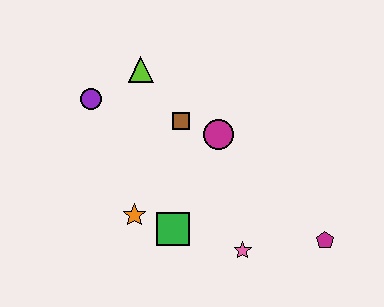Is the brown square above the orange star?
Yes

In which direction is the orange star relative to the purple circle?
The orange star is below the purple circle.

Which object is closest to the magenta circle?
The brown square is closest to the magenta circle.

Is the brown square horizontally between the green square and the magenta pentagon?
Yes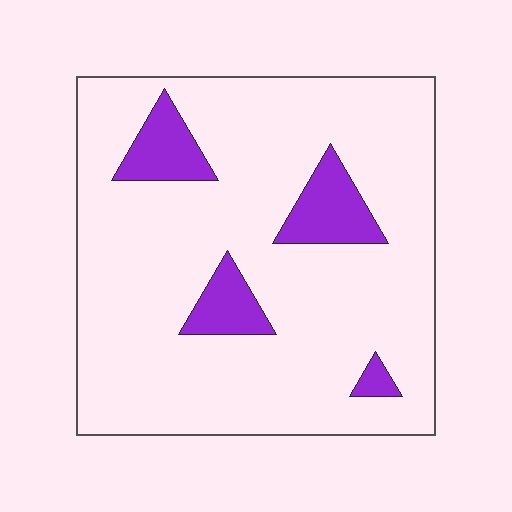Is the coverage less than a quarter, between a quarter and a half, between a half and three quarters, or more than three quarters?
Less than a quarter.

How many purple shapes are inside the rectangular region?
4.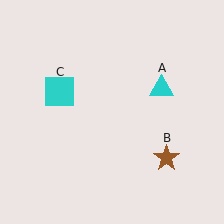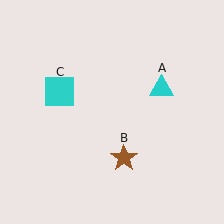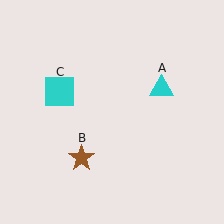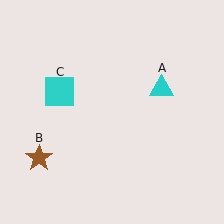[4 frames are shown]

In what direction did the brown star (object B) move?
The brown star (object B) moved left.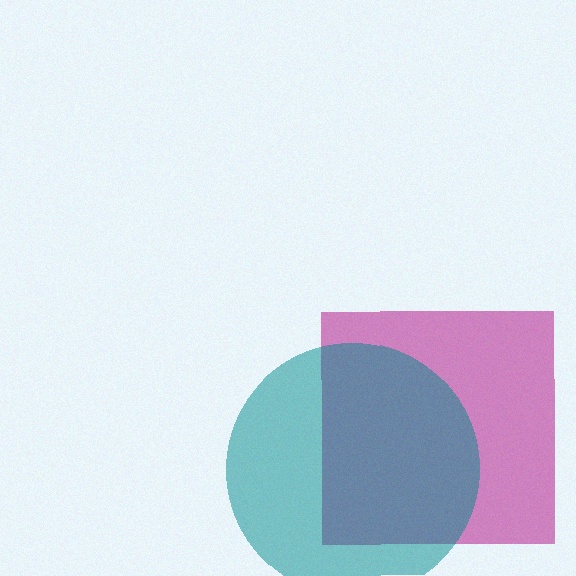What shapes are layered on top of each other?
The layered shapes are: a magenta square, a teal circle.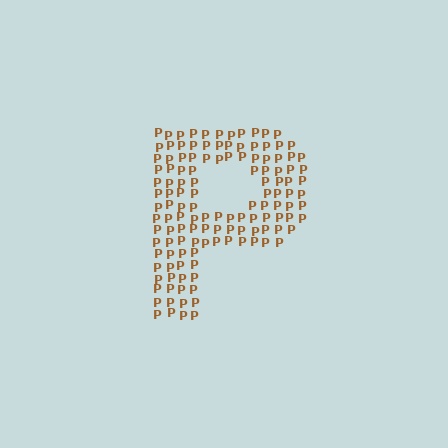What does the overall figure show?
The overall figure shows the letter P.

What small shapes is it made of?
It is made of small letter P's.